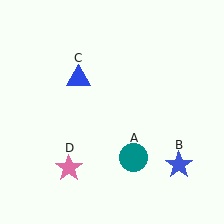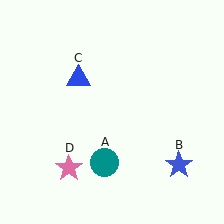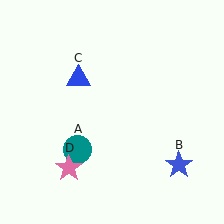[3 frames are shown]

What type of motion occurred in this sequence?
The teal circle (object A) rotated clockwise around the center of the scene.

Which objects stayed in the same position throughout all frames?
Blue star (object B) and blue triangle (object C) and pink star (object D) remained stationary.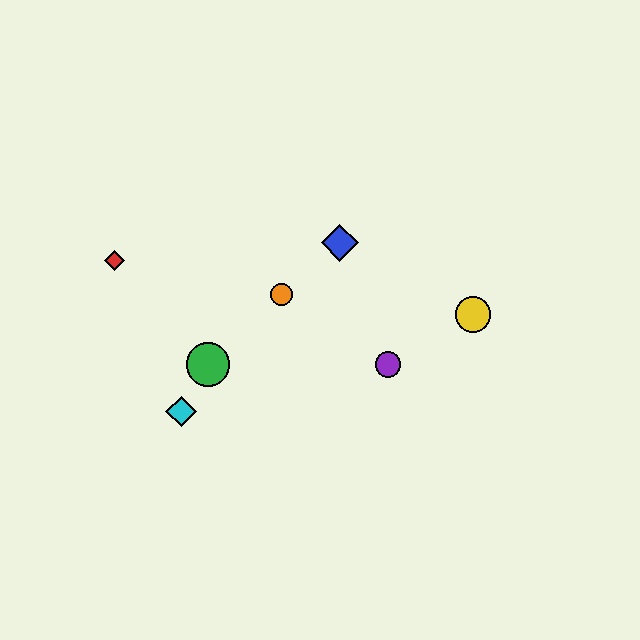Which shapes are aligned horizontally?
The green circle, the purple circle are aligned horizontally.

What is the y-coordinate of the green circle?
The green circle is at y≈364.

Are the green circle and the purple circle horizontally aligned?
Yes, both are at y≈364.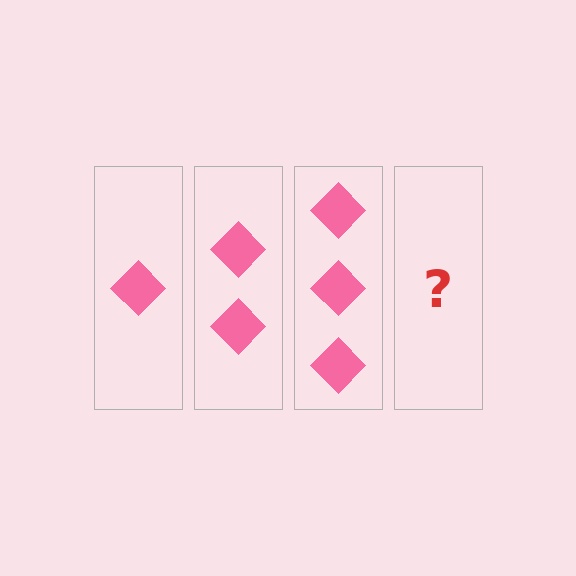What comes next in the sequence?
The next element should be 4 diamonds.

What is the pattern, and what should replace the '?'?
The pattern is that each step adds one more diamond. The '?' should be 4 diamonds.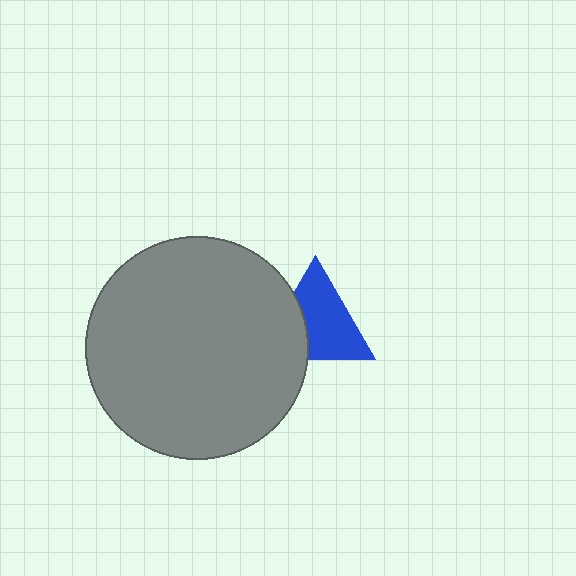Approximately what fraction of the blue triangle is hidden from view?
Roughly 32% of the blue triangle is hidden behind the gray circle.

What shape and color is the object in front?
The object in front is a gray circle.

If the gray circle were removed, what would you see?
You would see the complete blue triangle.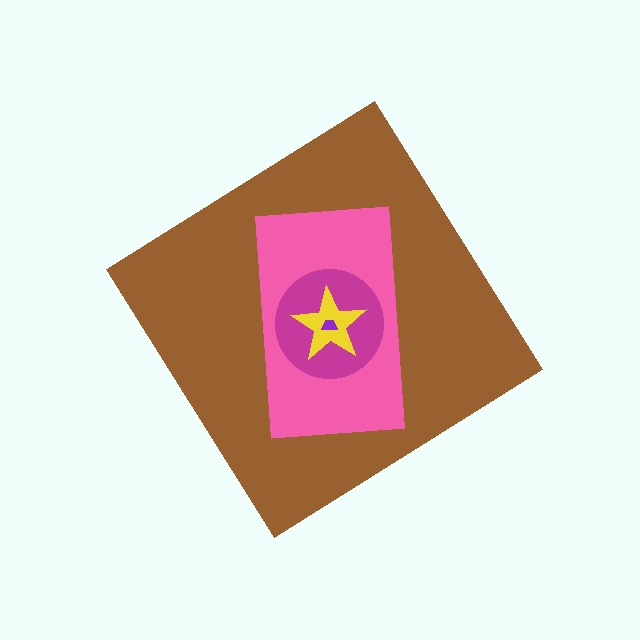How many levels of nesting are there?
5.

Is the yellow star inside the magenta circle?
Yes.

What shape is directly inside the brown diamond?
The pink rectangle.